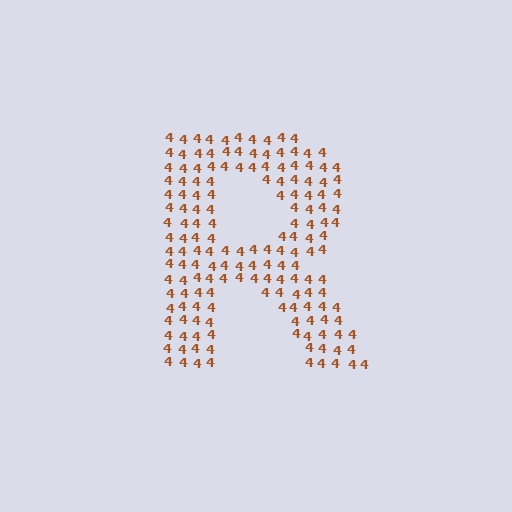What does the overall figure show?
The overall figure shows the letter R.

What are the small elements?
The small elements are digit 4's.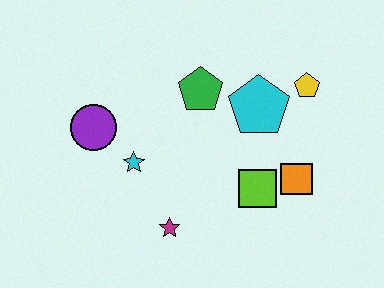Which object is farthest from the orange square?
The purple circle is farthest from the orange square.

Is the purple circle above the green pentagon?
No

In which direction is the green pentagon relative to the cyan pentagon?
The green pentagon is to the left of the cyan pentagon.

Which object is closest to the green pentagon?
The cyan pentagon is closest to the green pentagon.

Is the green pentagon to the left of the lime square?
Yes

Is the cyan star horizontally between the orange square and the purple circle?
Yes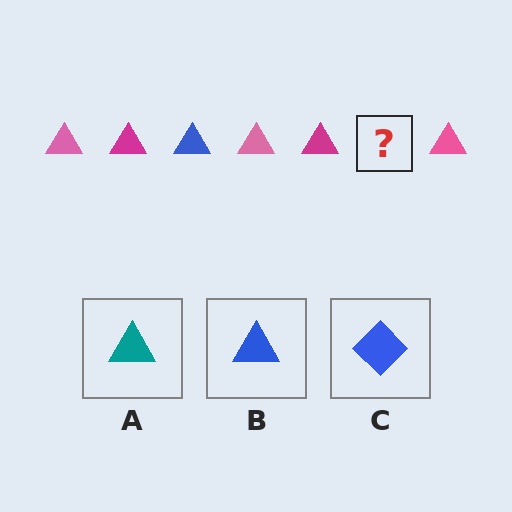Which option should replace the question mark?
Option B.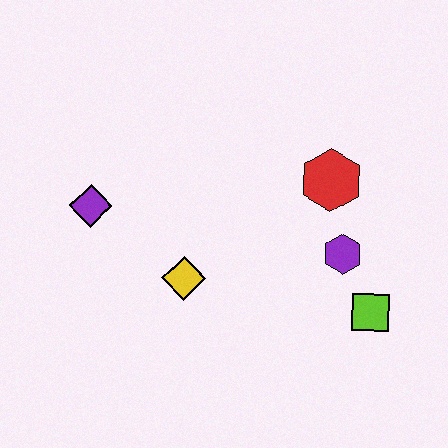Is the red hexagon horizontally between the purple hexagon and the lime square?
No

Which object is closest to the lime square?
The purple hexagon is closest to the lime square.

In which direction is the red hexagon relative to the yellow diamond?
The red hexagon is to the right of the yellow diamond.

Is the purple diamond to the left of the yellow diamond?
Yes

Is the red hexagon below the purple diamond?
No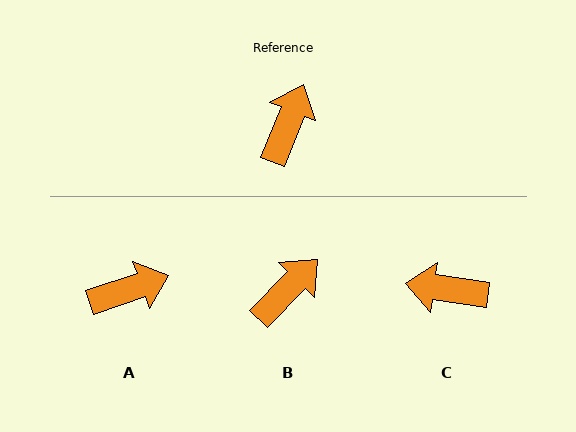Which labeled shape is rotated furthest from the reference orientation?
C, about 104 degrees away.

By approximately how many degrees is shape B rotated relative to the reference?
Approximately 22 degrees clockwise.